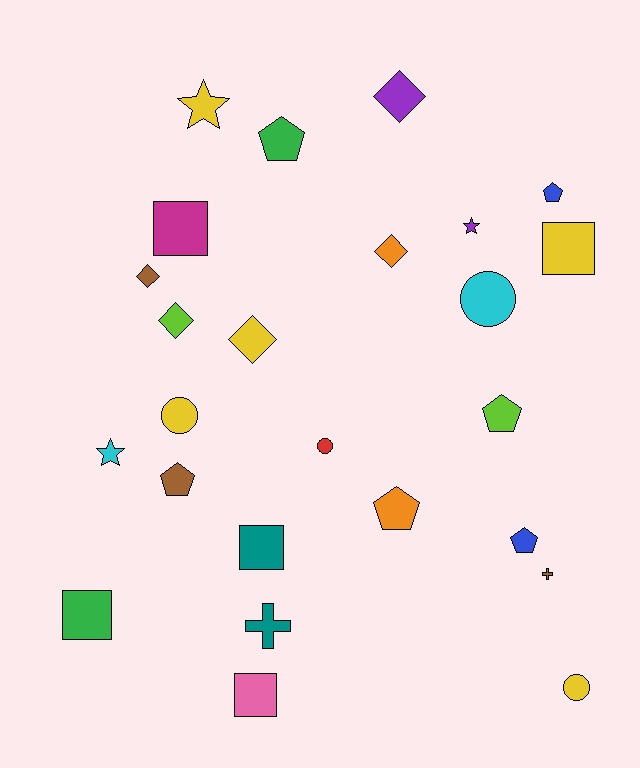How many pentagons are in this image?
There are 6 pentagons.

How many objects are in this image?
There are 25 objects.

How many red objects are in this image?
There is 1 red object.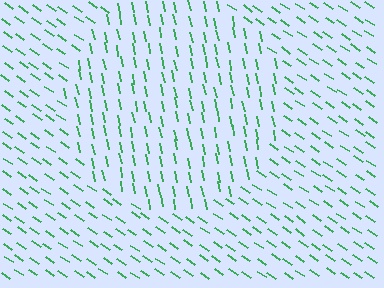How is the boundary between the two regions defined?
The boundary is defined purely by a change in line orientation (approximately 45 degrees difference). All lines are the same color and thickness.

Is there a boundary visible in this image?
Yes, there is a texture boundary formed by a change in line orientation.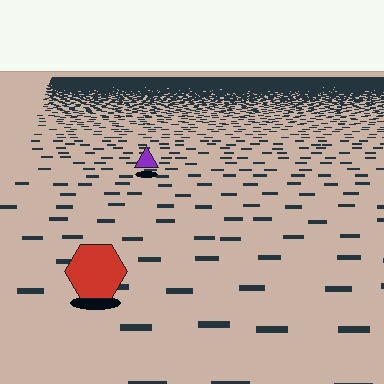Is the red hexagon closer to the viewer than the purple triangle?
Yes. The red hexagon is closer — you can tell from the texture gradient: the ground texture is coarser near it.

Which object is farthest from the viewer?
The purple triangle is farthest from the viewer. It appears smaller and the ground texture around it is denser.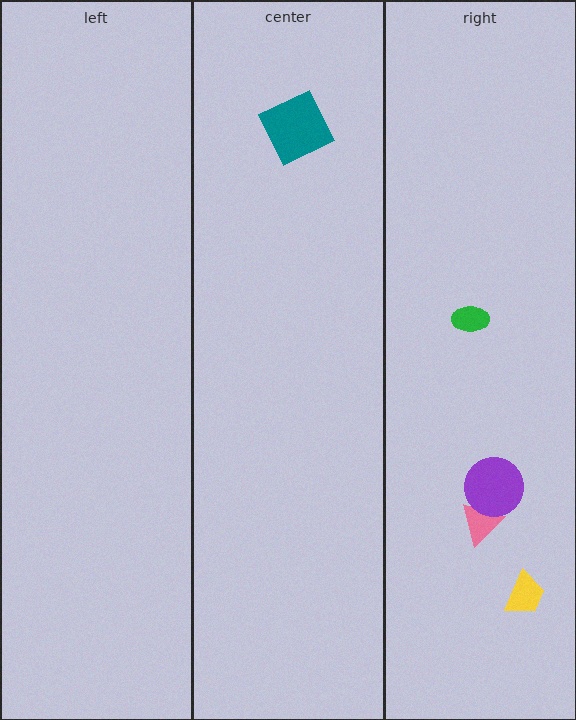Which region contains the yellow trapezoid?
The right region.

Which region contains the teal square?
The center region.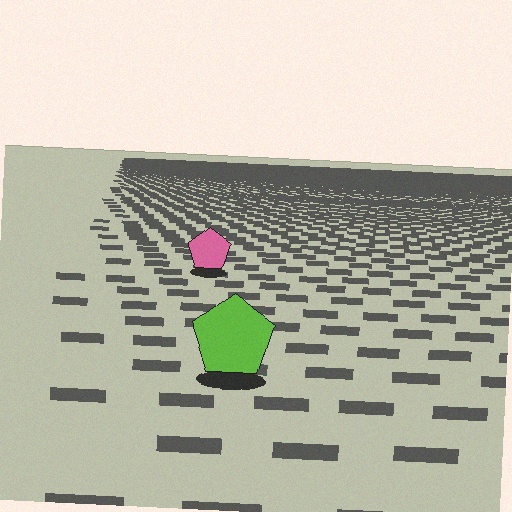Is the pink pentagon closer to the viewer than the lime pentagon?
No. The lime pentagon is closer — you can tell from the texture gradient: the ground texture is coarser near it.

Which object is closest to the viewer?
The lime pentagon is closest. The texture marks near it are larger and more spread out.